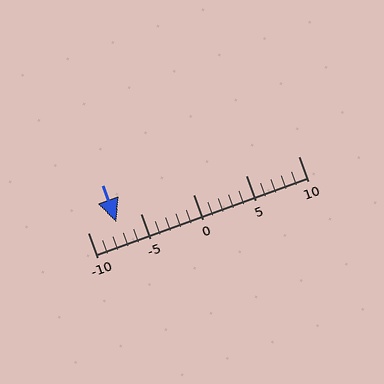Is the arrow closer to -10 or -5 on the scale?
The arrow is closer to -5.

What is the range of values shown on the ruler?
The ruler shows values from -10 to 10.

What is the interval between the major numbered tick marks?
The major tick marks are spaced 5 units apart.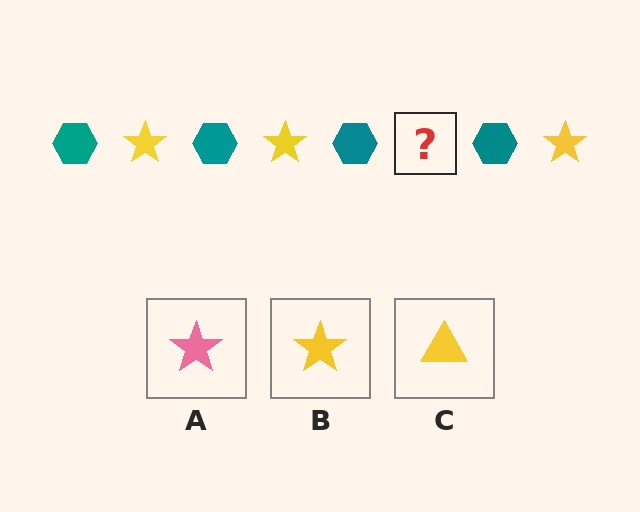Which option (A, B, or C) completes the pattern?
B.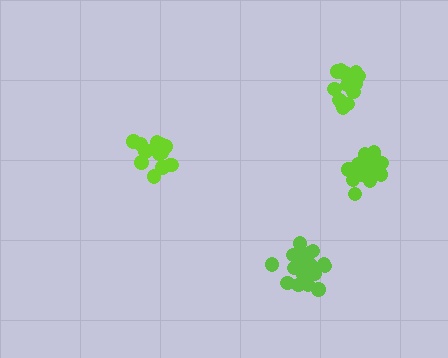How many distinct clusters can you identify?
There are 4 distinct clusters.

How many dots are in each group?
Group 1: 18 dots, Group 2: 17 dots, Group 3: 17 dots, Group 4: 20 dots (72 total).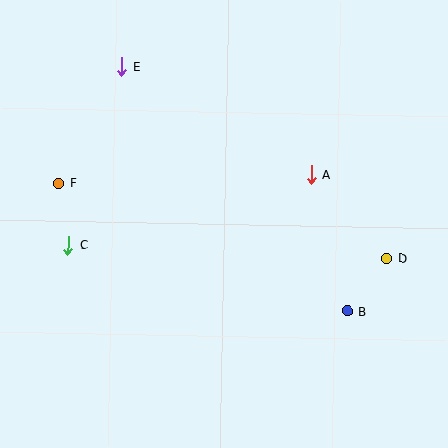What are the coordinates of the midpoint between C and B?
The midpoint between C and B is at (208, 278).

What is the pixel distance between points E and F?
The distance between E and F is 132 pixels.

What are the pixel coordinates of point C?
Point C is at (68, 245).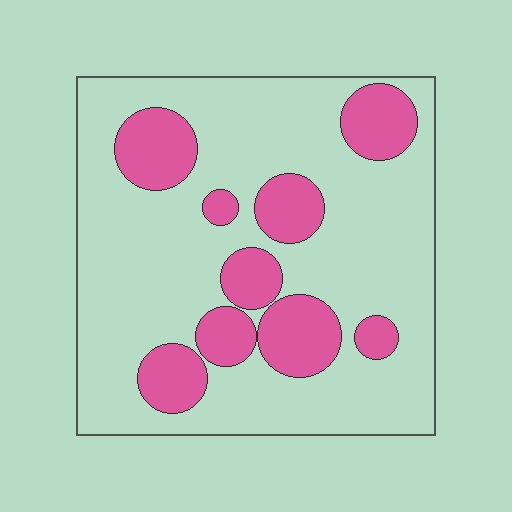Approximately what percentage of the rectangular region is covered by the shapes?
Approximately 25%.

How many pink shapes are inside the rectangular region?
9.